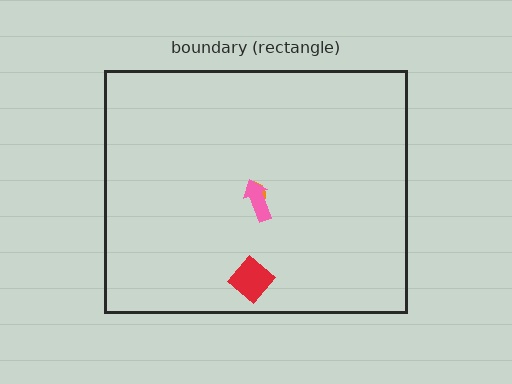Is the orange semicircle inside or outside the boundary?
Inside.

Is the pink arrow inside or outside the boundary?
Inside.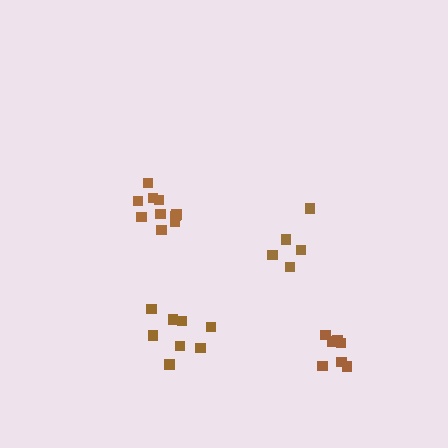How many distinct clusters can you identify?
There are 4 distinct clusters.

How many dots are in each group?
Group 1: 11 dots, Group 2: 5 dots, Group 3: 8 dots, Group 4: 8 dots (32 total).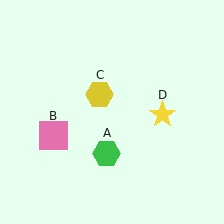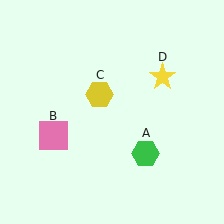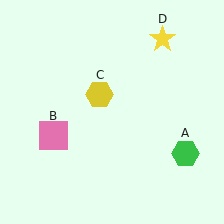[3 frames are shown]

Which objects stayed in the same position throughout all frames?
Pink square (object B) and yellow hexagon (object C) remained stationary.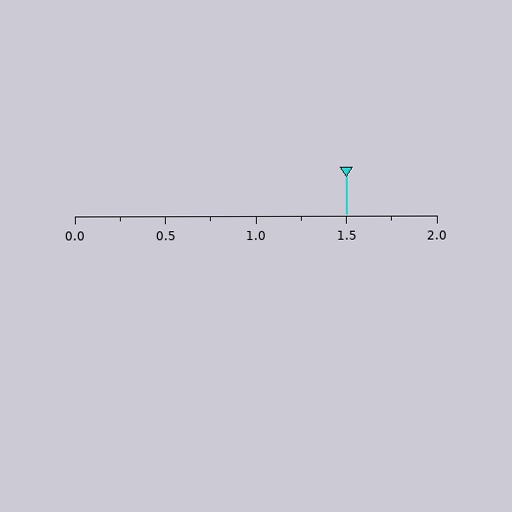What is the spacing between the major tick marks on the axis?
The major ticks are spaced 0.5 apart.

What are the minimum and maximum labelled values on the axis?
The axis runs from 0.0 to 2.0.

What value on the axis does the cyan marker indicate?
The marker indicates approximately 1.5.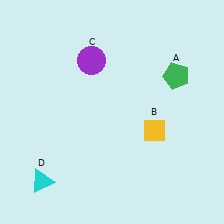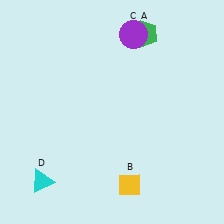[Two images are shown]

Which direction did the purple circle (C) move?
The purple circle (C) moved right.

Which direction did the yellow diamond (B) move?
The yellow diamond (B) moved down.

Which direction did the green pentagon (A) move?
The green pentagon (A) moved up.